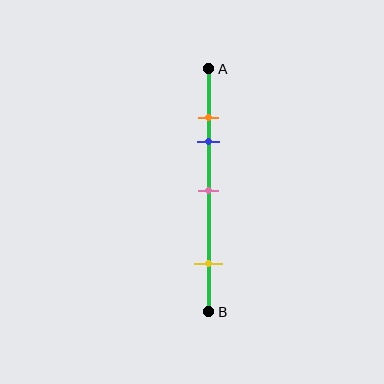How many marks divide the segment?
There are 4 marks dividing the segment.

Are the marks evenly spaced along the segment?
No, the marks are not evenly spaced.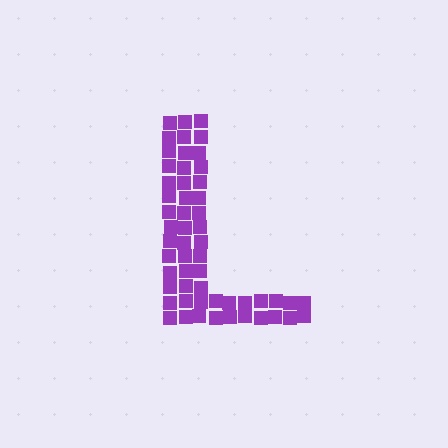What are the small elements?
The small elements are squares.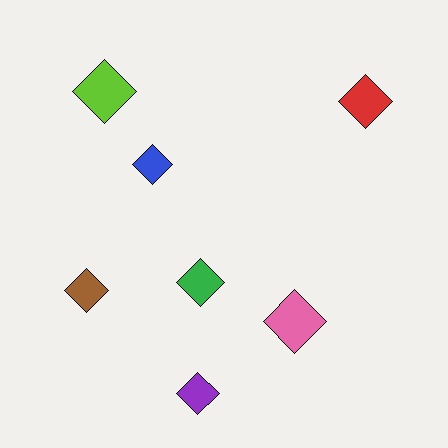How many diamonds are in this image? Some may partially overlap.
There are 7 diamonds.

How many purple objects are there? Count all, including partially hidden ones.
There is 1 purple object.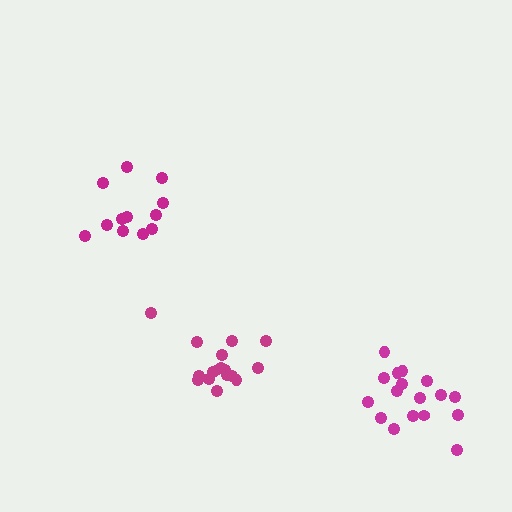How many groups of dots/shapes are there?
There are 3 groups.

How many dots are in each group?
Group 1: 12 dots, Group 2: 17 dots, Group 3: 17 dots (46 total).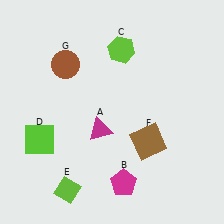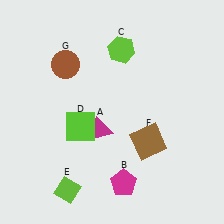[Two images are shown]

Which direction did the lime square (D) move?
The lime square (D) moved right.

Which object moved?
The lime square (D) moved right.